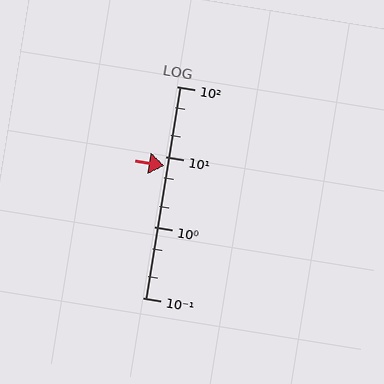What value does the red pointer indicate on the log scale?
The pointer indicates approximately 7.4.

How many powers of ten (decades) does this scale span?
The scale spans 3 decades, from 0.1 to 100.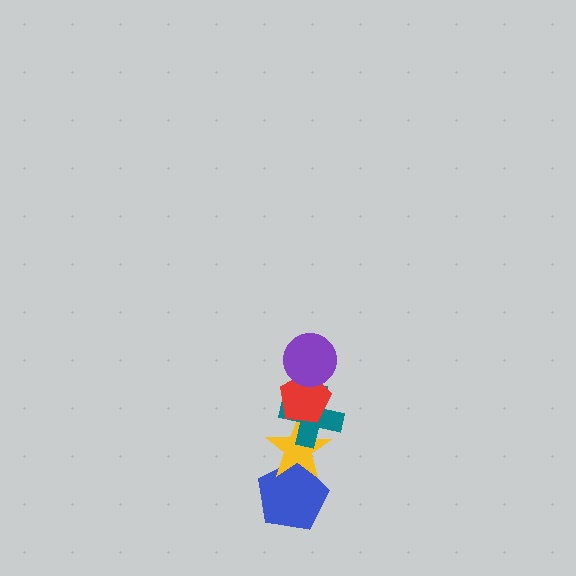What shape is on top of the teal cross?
The red pentagon is on top of the teal cross.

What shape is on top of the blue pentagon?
The yellow star is on top of the blue pentagon.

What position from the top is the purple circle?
The purple circle is 1st from the top.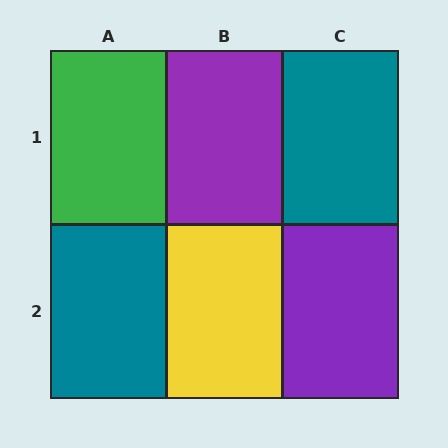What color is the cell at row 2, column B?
Yellow.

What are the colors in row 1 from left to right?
Green, purple, teal.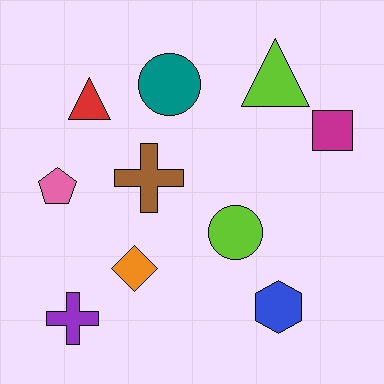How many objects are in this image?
There are 10 objects.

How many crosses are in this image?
There are 2 crosses.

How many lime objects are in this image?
There are 2 lime objects.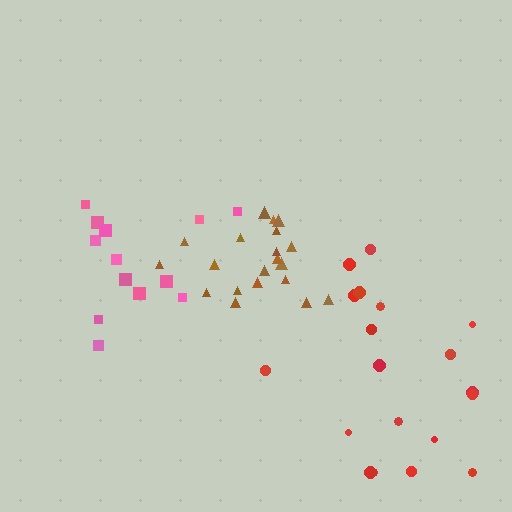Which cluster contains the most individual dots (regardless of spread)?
Brown (20).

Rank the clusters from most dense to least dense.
brown, pink, red.